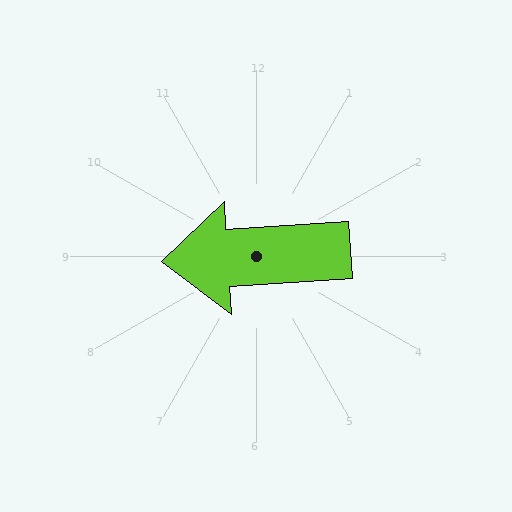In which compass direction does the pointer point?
West.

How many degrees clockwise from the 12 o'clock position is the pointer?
Approximately 266 degrees.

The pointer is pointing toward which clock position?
Roughly 9 o'clock.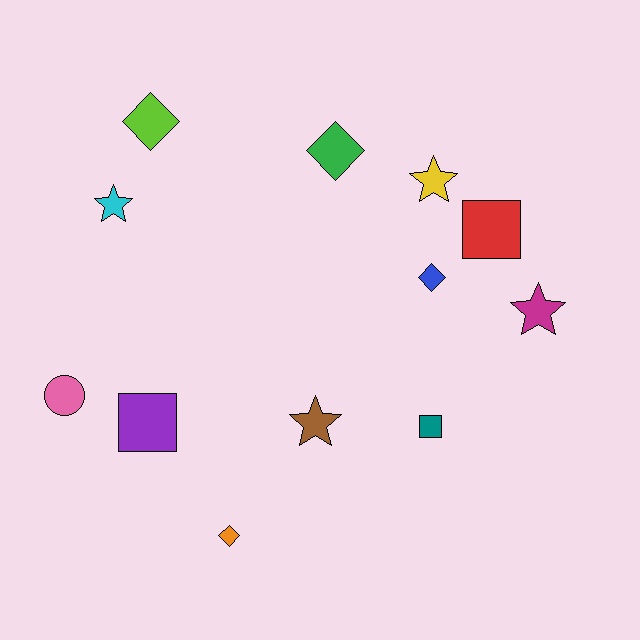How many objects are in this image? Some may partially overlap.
There are 12 objects.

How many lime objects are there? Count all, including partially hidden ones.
There is 1 lime object.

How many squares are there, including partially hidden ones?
There are 3 squares.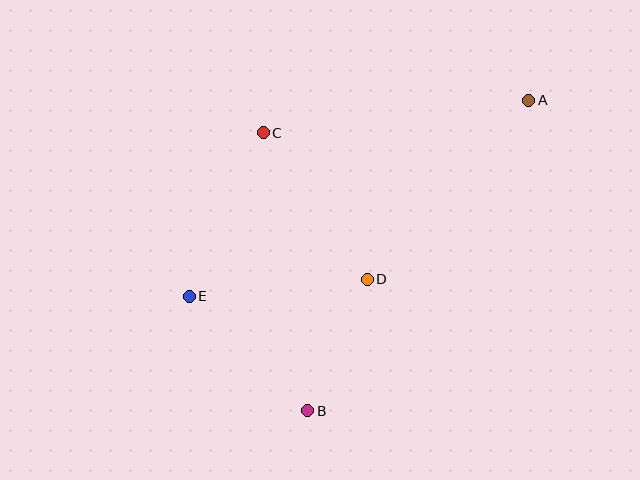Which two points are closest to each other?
Points B and D are closest to each other.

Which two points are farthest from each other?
Points A and E are farthest from each other.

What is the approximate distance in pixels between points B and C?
The distance between B and C is approximately 282 pixels.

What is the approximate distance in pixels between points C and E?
The distance between C and E is approximately 180 pixels.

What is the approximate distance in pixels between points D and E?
The distance between D and E is approximately 179 pixels.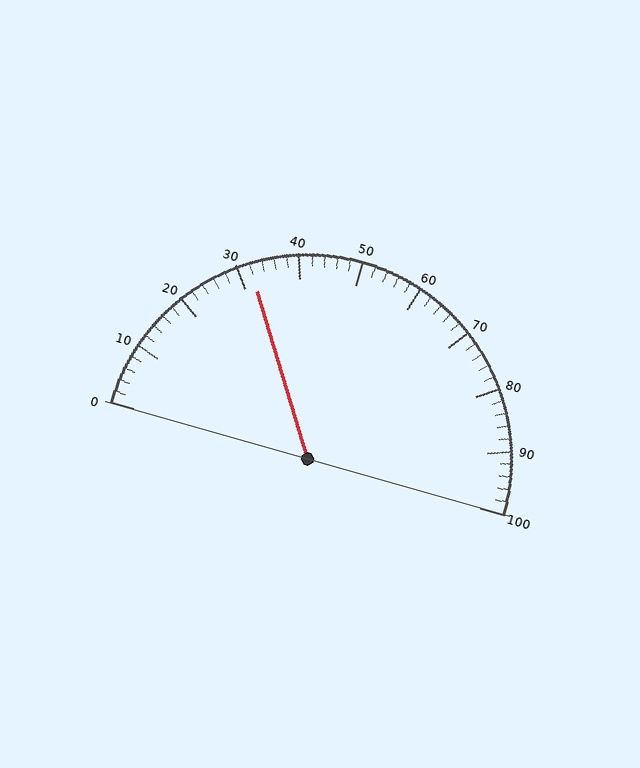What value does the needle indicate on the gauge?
The needle indicates approximately 32.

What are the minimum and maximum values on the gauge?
The gauge ranges from 0 to 100.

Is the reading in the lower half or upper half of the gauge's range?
The reading is in the lower half of the range (0 to 100).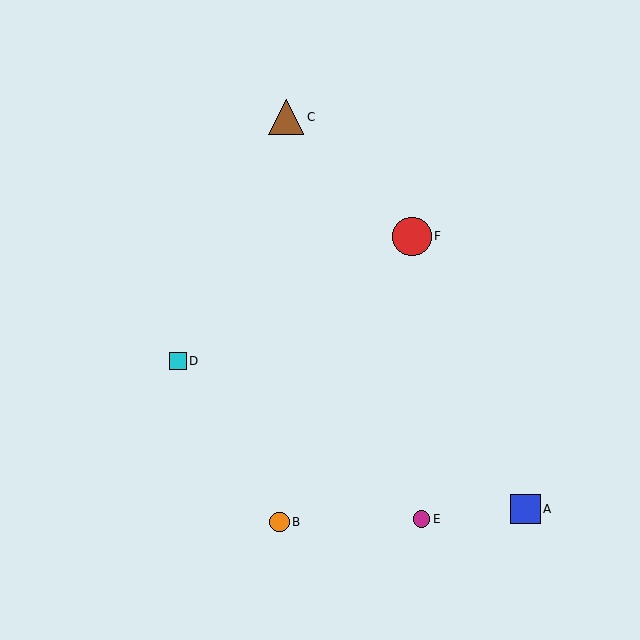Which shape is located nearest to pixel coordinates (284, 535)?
The orange circle (labeled B) at (279, 522) is nearest to that location.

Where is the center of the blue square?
The center of the blue square is at (525, 509).